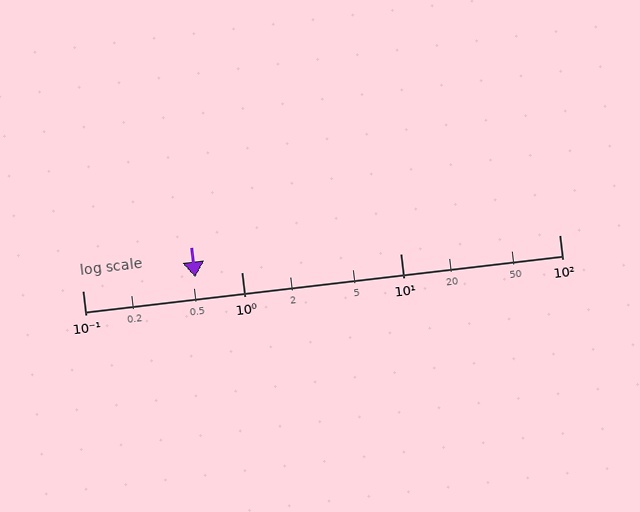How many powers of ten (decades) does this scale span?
The scale spans 3 decades, from 0.1 to 100.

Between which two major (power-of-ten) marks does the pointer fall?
The pointer is between 0.1 and 1.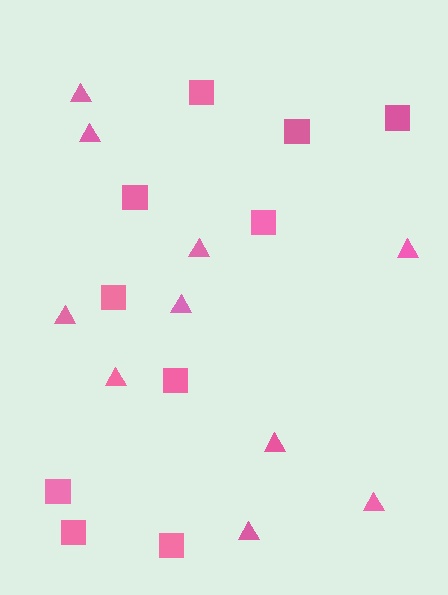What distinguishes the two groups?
There are 2 groups: one group of triangles (10) and one group of squares (10).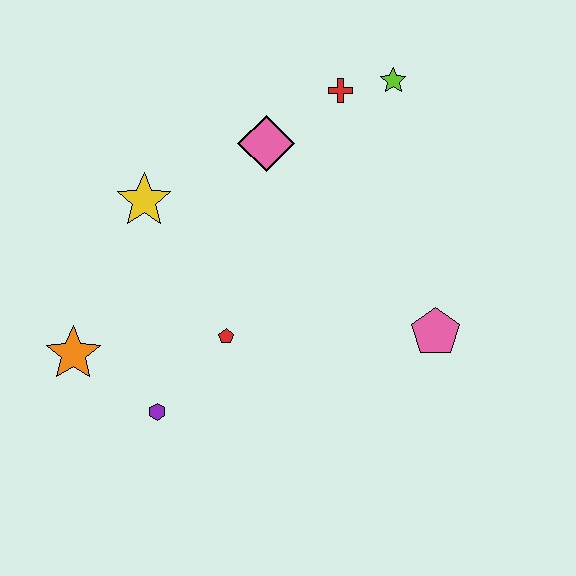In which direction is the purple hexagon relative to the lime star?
The purple hexagon is below the lime star.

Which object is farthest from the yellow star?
The pink pentagon is farthest from the yellow star.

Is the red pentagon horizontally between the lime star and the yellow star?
Yes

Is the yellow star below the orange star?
No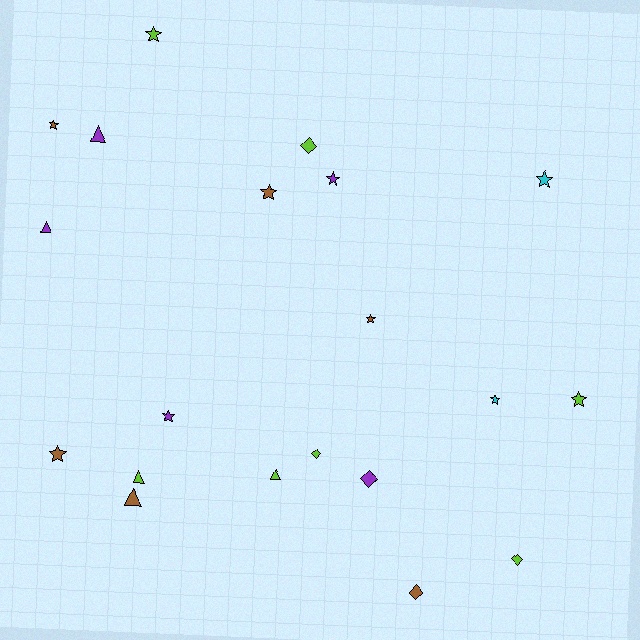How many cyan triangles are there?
There are no cyan triangles.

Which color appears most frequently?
Lime, with 7 objects.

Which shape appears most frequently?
Star, with 10 objects.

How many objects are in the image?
There are 20 objects.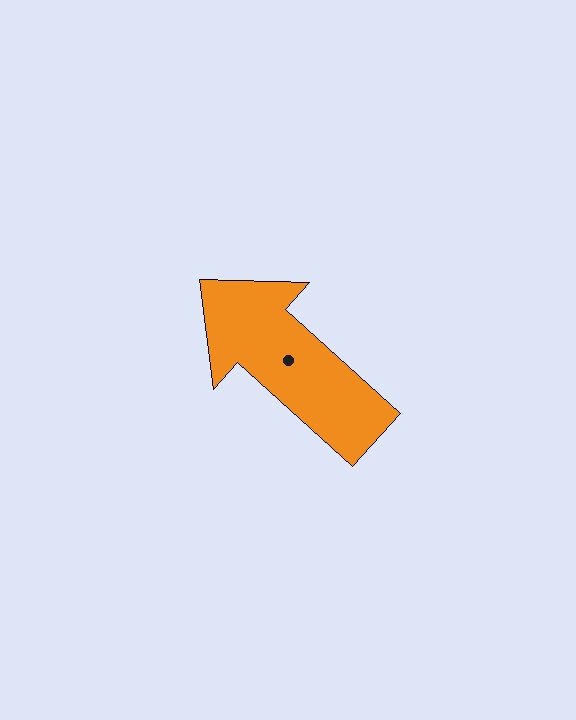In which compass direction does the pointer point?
Northwest.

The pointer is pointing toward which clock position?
Roughly 10 o'clock.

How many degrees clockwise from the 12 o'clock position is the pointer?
Approximately 312 degrees.